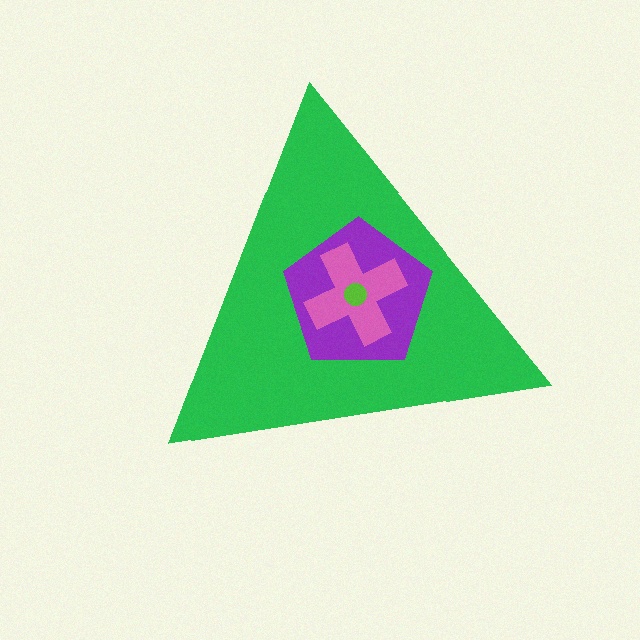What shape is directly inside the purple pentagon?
The pink cross.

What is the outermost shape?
The green triangle.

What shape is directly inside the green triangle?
The purple pentagon.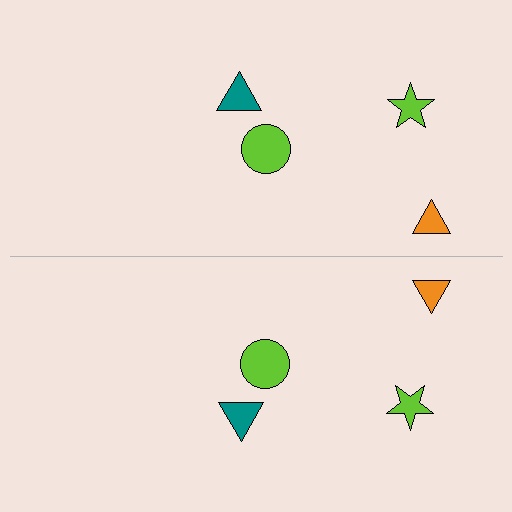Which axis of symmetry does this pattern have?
The pattern has a horizontal axis of symmetry running through the center of the image.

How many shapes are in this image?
There are 8 shapes in this image.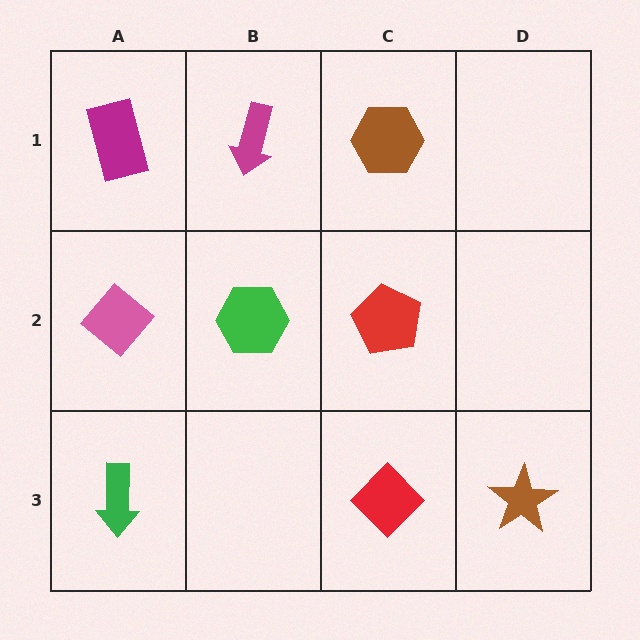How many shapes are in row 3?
3 shapes.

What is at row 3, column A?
A green arrow.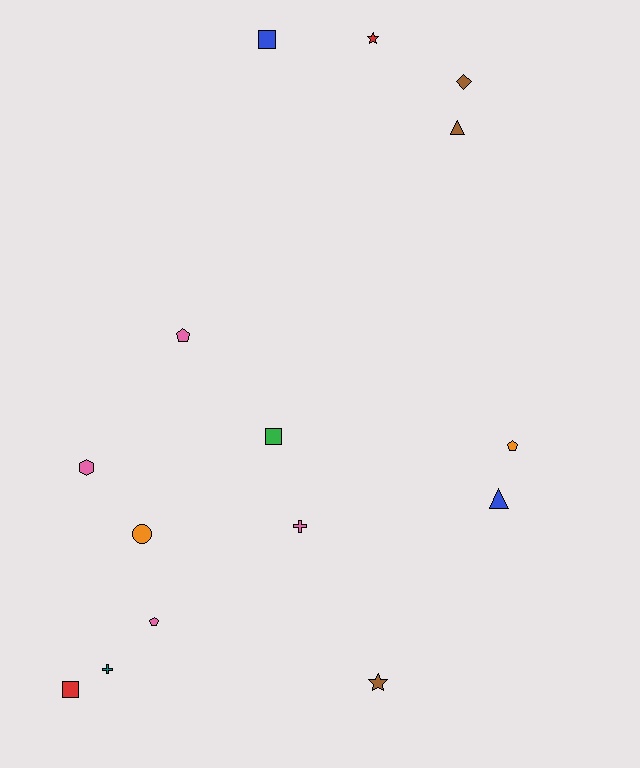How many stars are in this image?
There are 2 stars.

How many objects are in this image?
There are 15 objects.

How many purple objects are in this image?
There are no purple objects.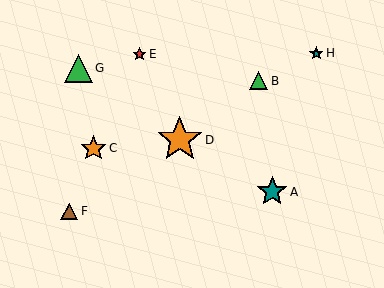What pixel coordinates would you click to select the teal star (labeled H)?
Click at (316, 54) to select the teal star H.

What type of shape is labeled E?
Shape E is a red star.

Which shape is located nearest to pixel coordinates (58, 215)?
The brown triangle (labeled F) at (69, 211) is nearest to that location.